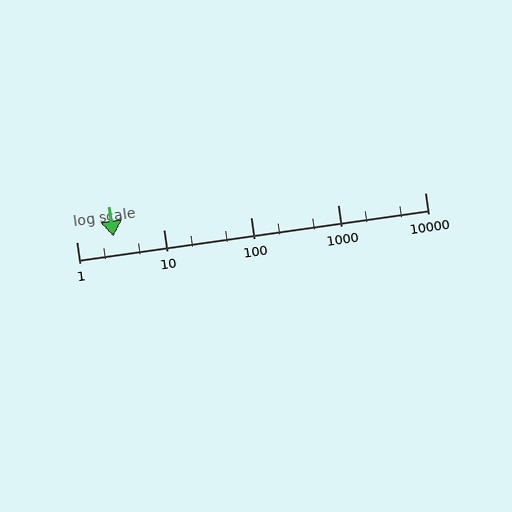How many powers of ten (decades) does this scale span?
The scale spans 4 decades, from 1 to 10000.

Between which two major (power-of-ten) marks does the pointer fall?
The pointer is between 1 and 10.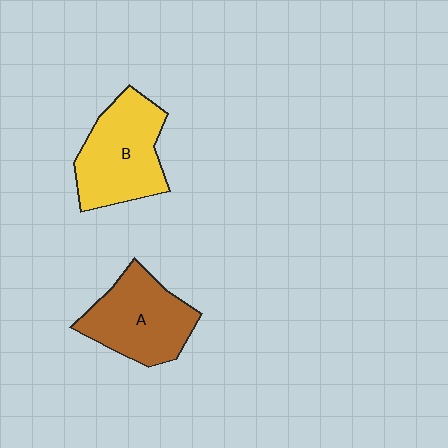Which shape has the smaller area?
Shape A (brown).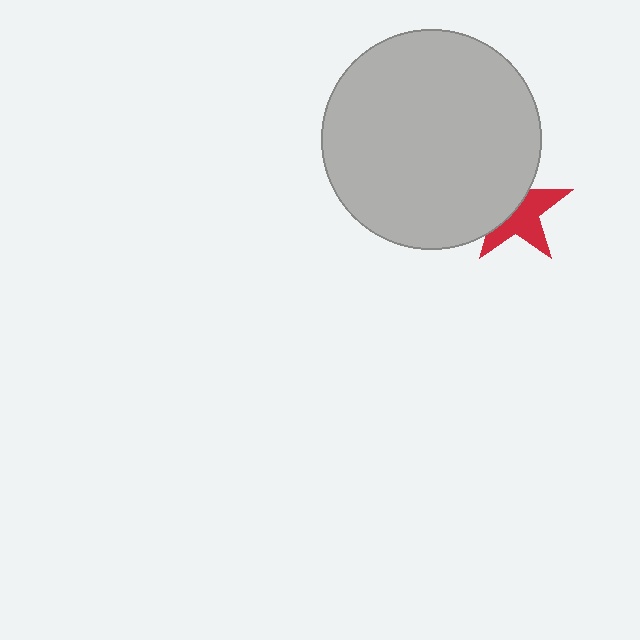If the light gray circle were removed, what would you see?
You would see the complete red star.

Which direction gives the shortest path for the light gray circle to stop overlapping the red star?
Moving left gives the shortest separation.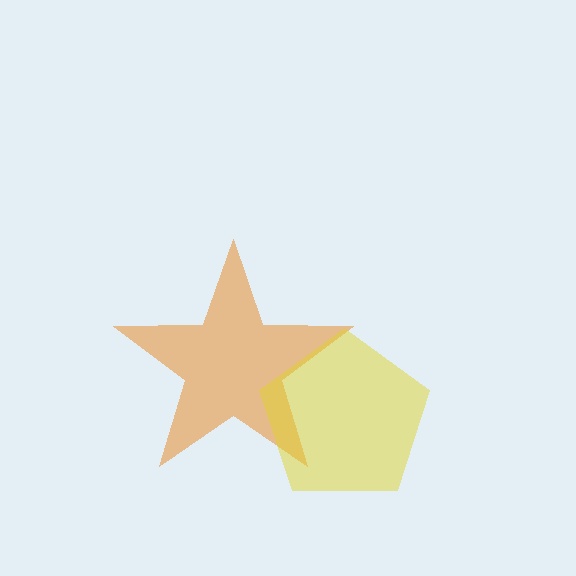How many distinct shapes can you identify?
There are 2 distinct shapes: an orange star, a yellow pentagon.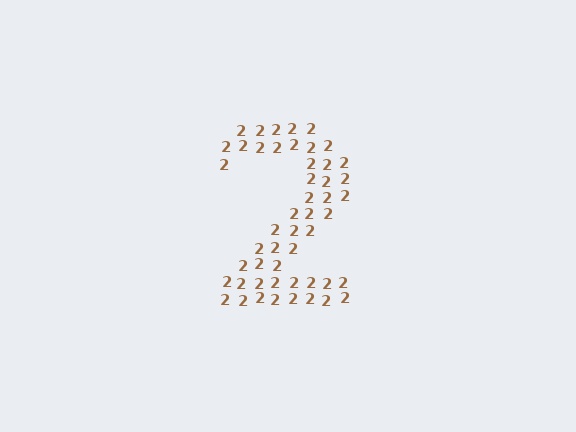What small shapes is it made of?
It is made of small digit 2's.